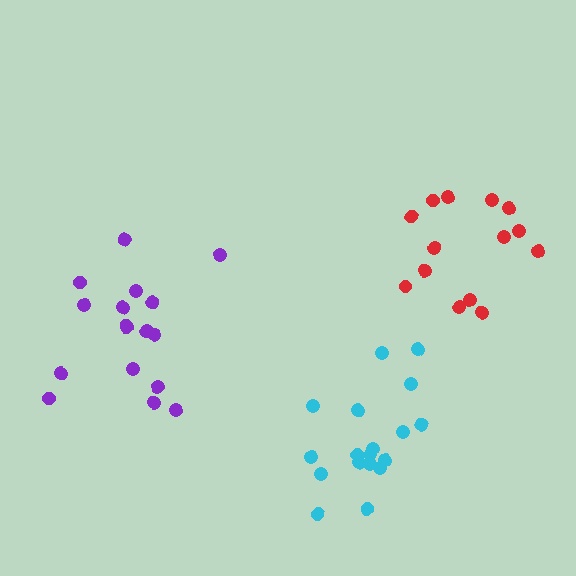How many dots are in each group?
Group 1: 17 dots, Group 2: 18 dots, Group 3: 14 dots (49 total).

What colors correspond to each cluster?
The clusters are colored: purple, cyan, red.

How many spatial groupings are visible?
There are 3 spatial groupings.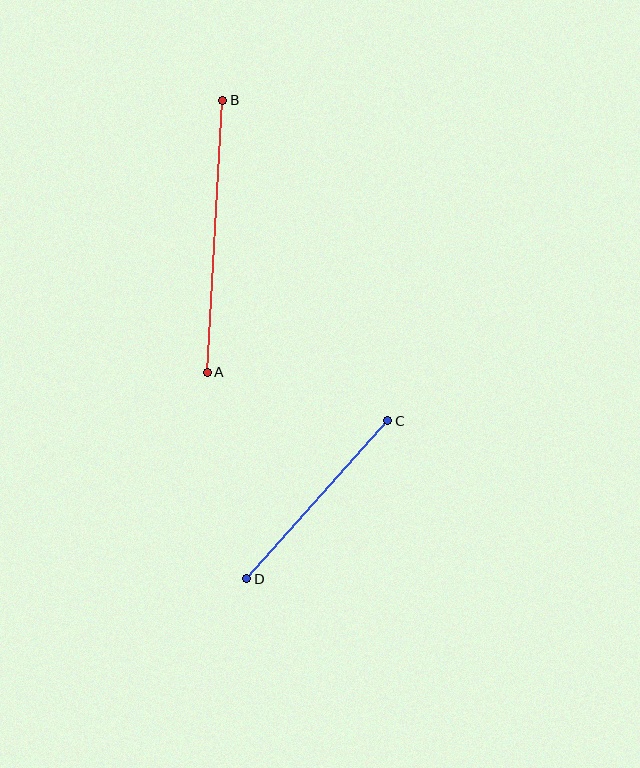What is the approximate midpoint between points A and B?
The midpoint is at approximately (215, 236) pixels.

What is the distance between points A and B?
The distance is approximately 272 pixels.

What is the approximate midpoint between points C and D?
The midpoint is at approximately (317, 500) pixels.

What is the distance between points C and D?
The distance is approximately 212 pixels.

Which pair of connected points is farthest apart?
Points A and B are farthest apart.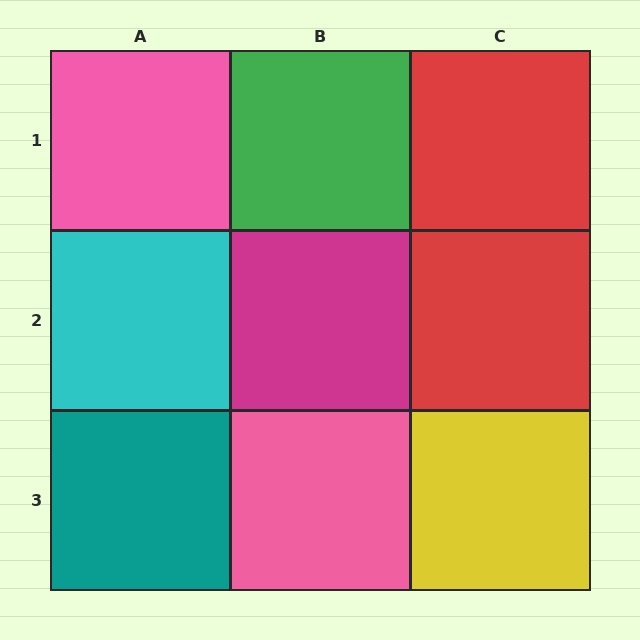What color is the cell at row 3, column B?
Pink.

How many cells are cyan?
1 cell is cyan.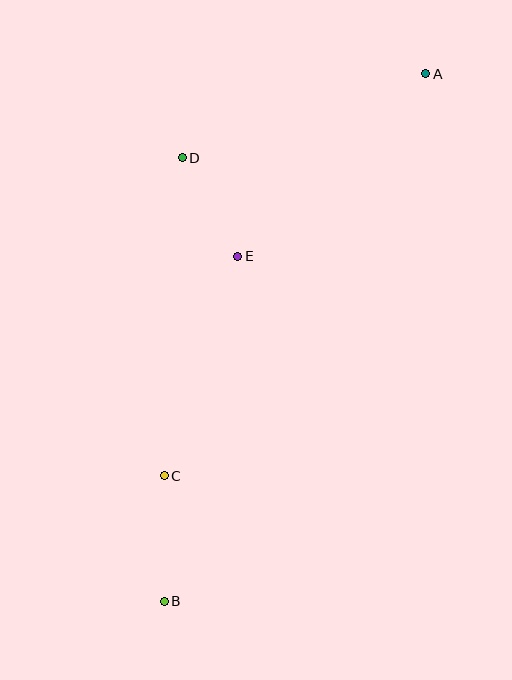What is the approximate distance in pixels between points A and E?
The distance between A and E is approximately 262 pixels.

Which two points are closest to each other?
Points D and E are closest to each other.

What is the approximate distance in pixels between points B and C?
The distance between B and C is approximately 126 pixels.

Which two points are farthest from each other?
Points A and B are farthest from each other.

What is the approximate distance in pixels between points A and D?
The distance between A and D is approximately 257 pixels.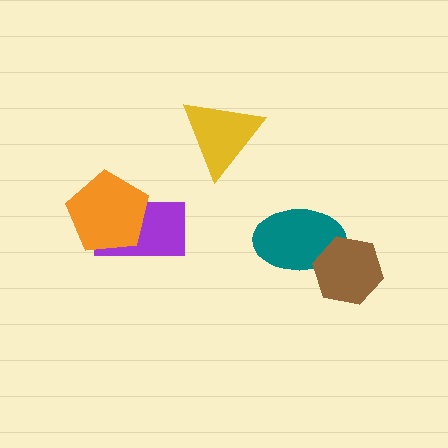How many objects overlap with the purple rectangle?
1 object overlaps with the purple rectangle.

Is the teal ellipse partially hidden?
Yes, it is partially covered by another shape.